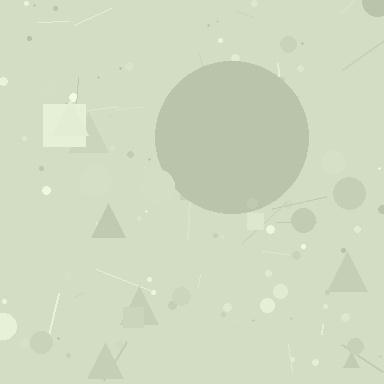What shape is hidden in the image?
A circle is hidden in the image.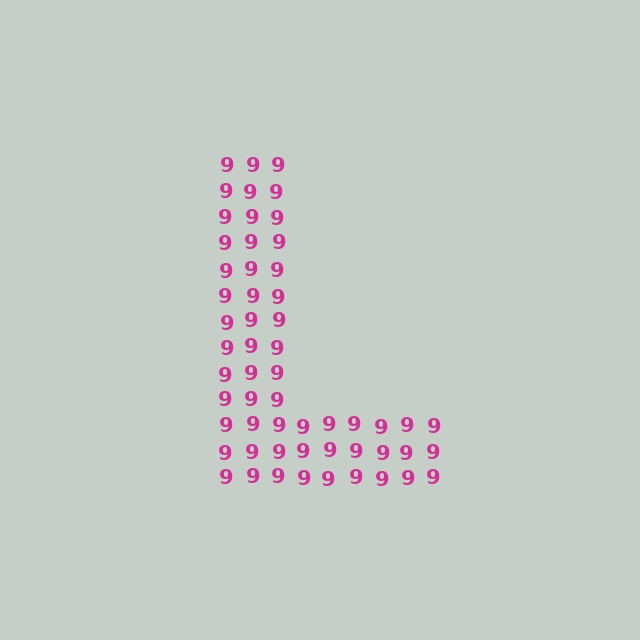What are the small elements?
The small elements are digit 9's.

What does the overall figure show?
The overall figure shows the letter L.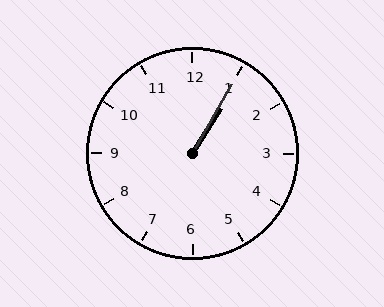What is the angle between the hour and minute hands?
Approximately 2 degrees.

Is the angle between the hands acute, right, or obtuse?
It is acute.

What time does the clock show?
1:05.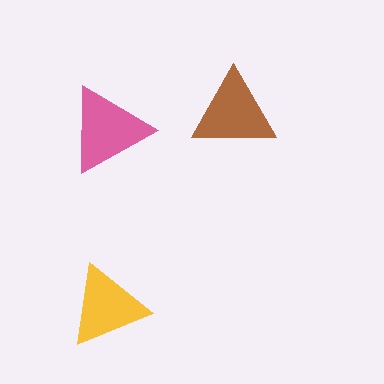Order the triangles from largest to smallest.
the pink one, the brown one, the yellow one.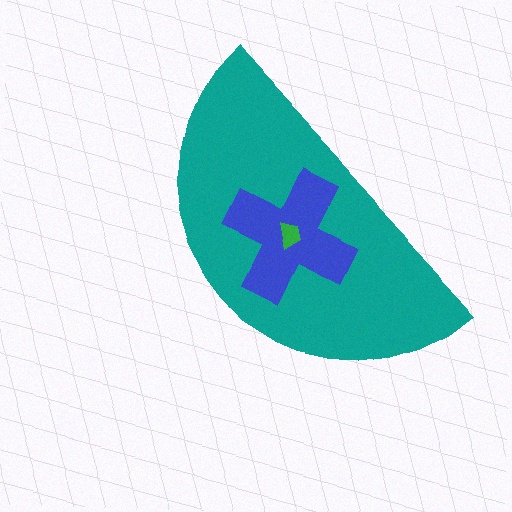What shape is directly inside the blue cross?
The green trapezoid.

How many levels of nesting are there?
3.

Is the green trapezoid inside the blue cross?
Yes.